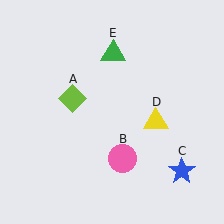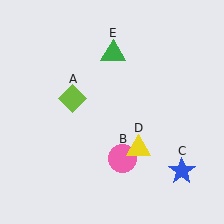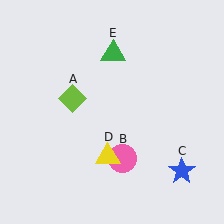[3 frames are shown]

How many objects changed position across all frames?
1 object changed position: yellow triangle (object D).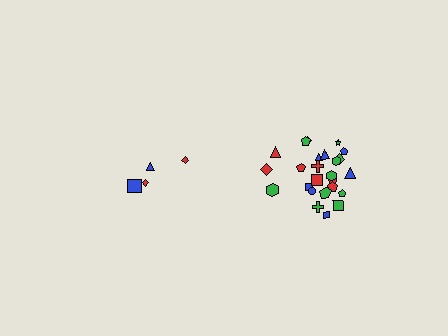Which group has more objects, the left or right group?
The right group.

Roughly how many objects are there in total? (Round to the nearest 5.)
Roughly 30 objects in total.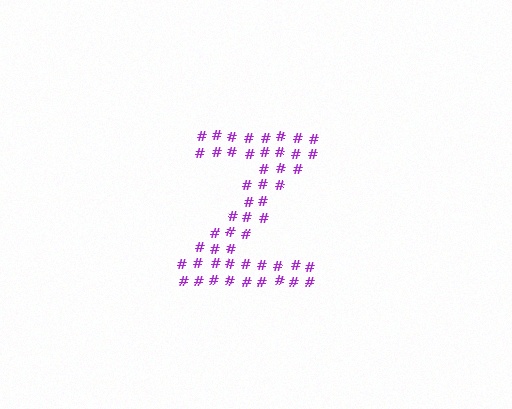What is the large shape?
The large shape is the letter Z.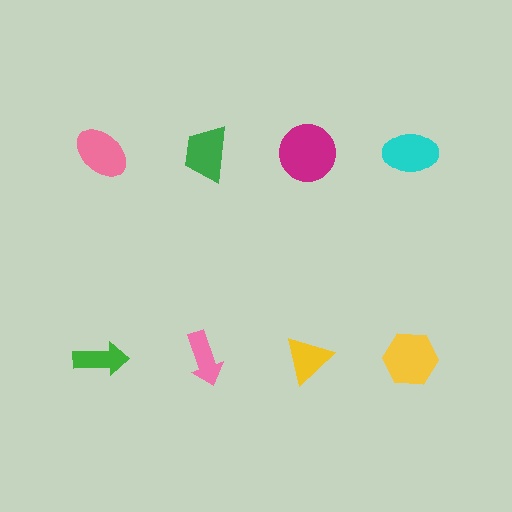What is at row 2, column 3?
A yellow triangle.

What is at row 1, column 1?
A pink ellipse.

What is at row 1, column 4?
A cyan ellipse.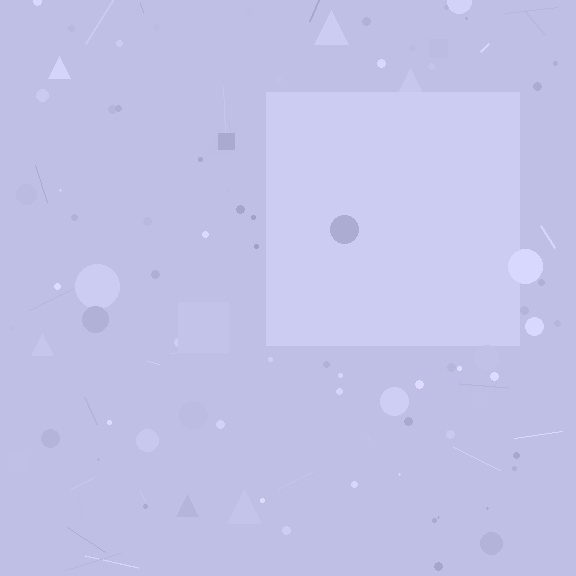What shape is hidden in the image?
A square is hidden in the image.